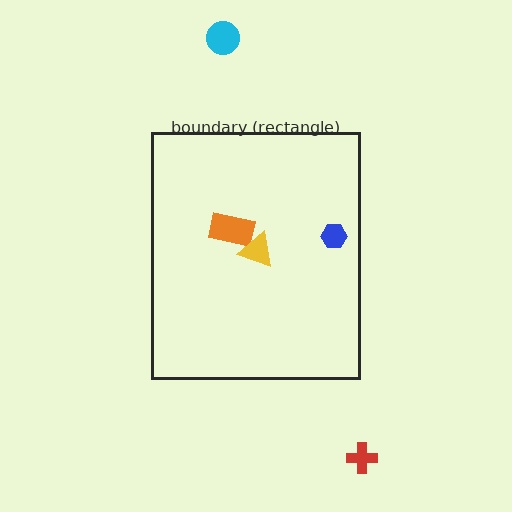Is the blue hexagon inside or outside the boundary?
Inside.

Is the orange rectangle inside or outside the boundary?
Inside.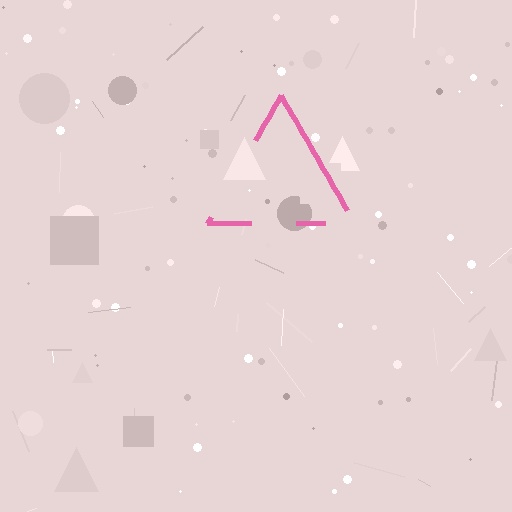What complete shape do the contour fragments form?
The contour fragments form a triangle.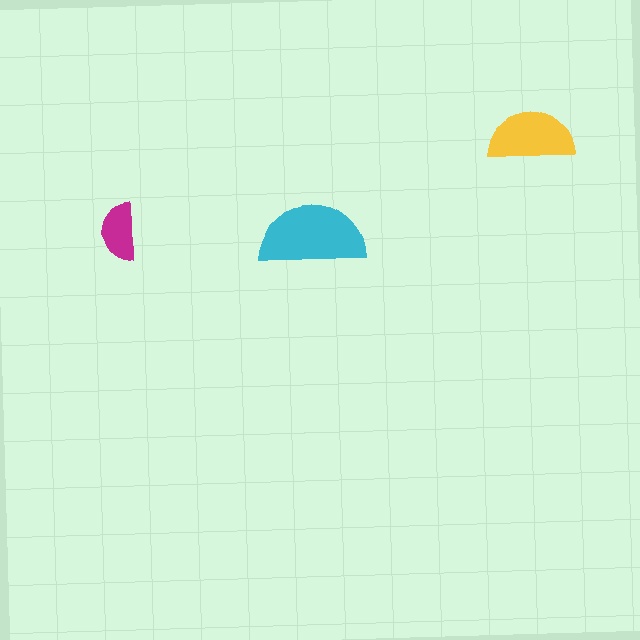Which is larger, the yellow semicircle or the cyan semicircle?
The cyan one.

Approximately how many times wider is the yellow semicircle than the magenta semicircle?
About 1.5 times wider.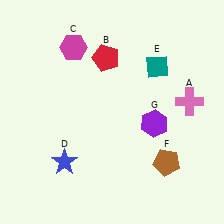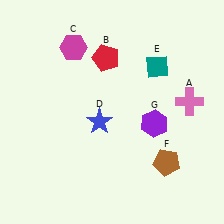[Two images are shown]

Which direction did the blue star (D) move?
The blue star (D) moved up.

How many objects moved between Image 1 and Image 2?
1 object moved between the two images.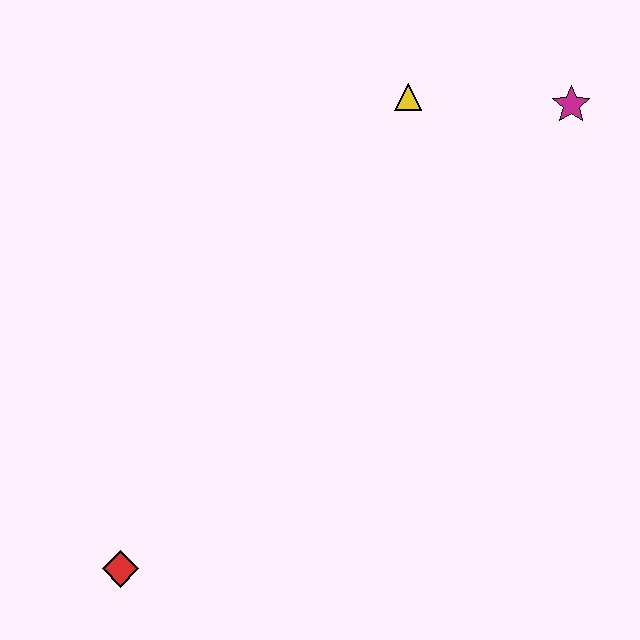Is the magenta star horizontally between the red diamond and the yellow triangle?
No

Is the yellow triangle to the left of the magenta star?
Yes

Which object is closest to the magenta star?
The yellow triangle is closest to the magenta star.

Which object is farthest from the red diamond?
The magenta star is farthest from the red diamond.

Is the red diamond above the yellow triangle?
No